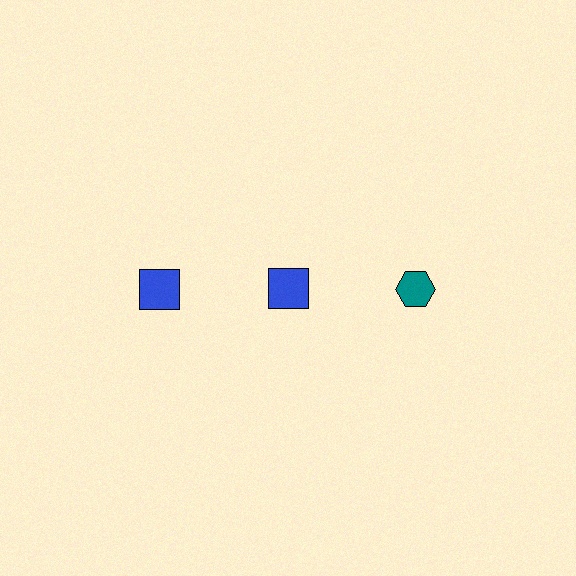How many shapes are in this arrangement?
There are 3 shapes arranged in a grid pattern.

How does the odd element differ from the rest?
It differs in both color (teal instead of blue) and shape (hexagon instead of square).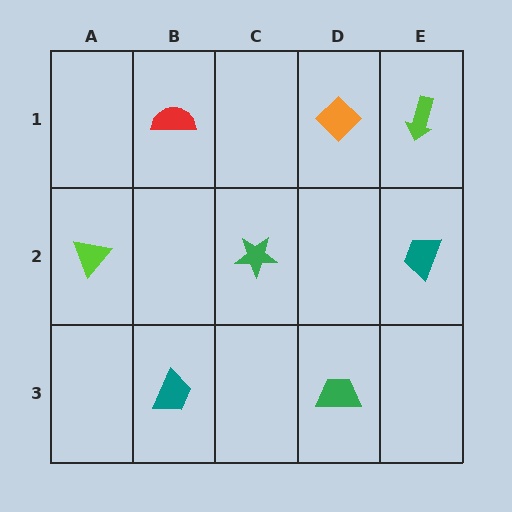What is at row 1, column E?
A lime arrow.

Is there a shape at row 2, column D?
No, that cell is empty.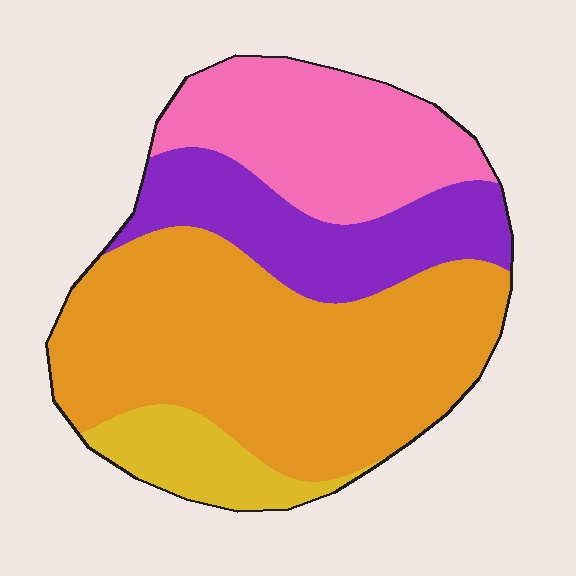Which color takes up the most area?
Orange, at roughly 50%.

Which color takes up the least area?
Yellow, at roughly 10%.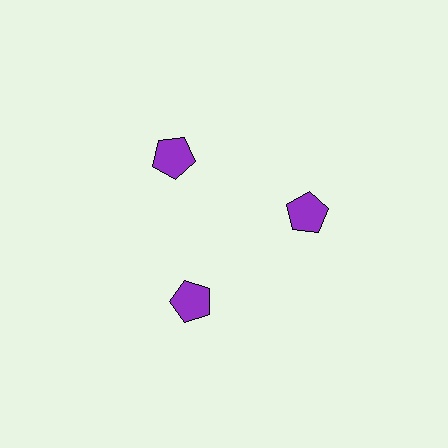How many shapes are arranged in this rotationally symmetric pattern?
There are 3 shapes, arranged in 3 groups of 1.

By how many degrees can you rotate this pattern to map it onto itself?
The pattern maps onto itself every 120 degrees of rotation.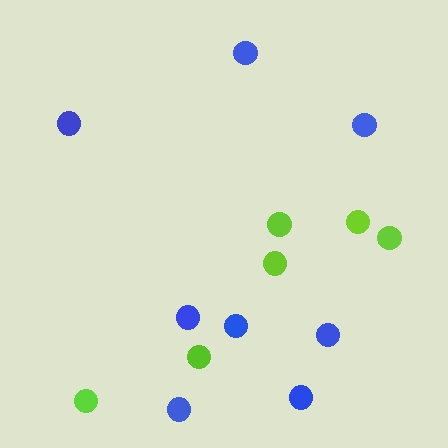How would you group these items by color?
There are 2 groups: one group of lime circles (6) and one group of blue circles (8).